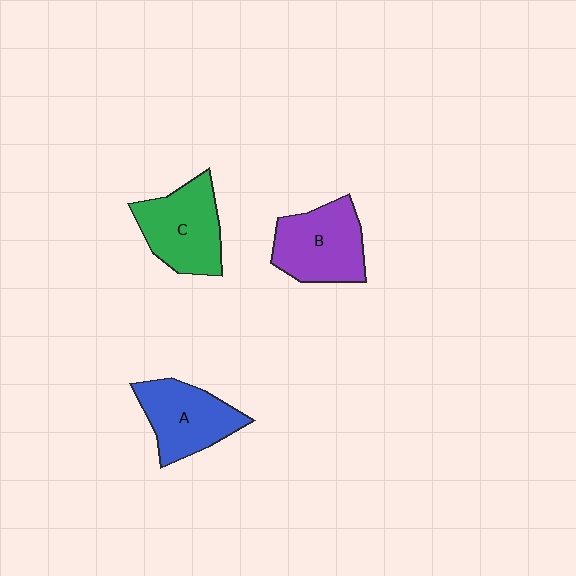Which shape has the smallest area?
Shape A (blue).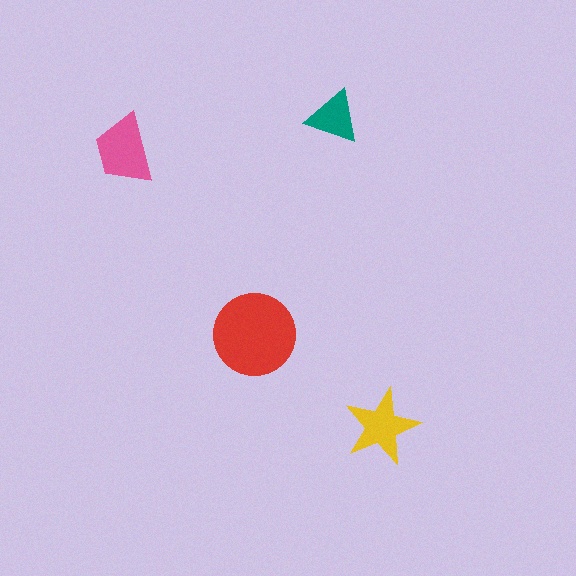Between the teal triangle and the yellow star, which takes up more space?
The yellow star.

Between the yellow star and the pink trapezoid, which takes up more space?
The pink trapezoid.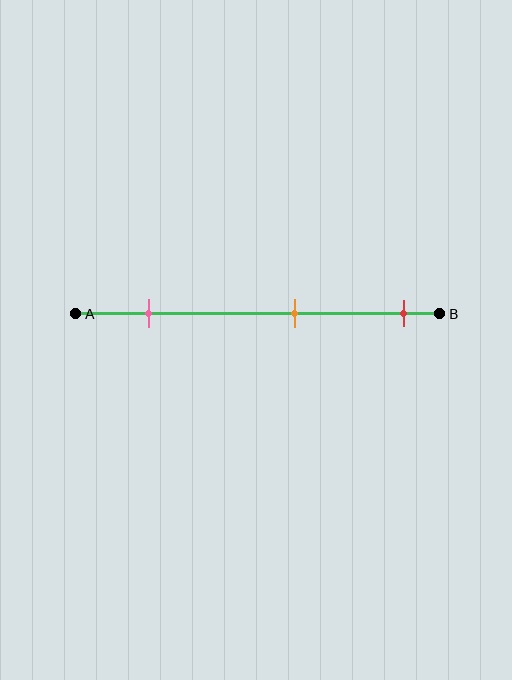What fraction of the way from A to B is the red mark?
The red mark is approximately 90% (0.9) of the way from A to B.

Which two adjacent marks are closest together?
The orange and red marks are the closest adjacent pair.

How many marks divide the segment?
There are 3 marks dividing the segment.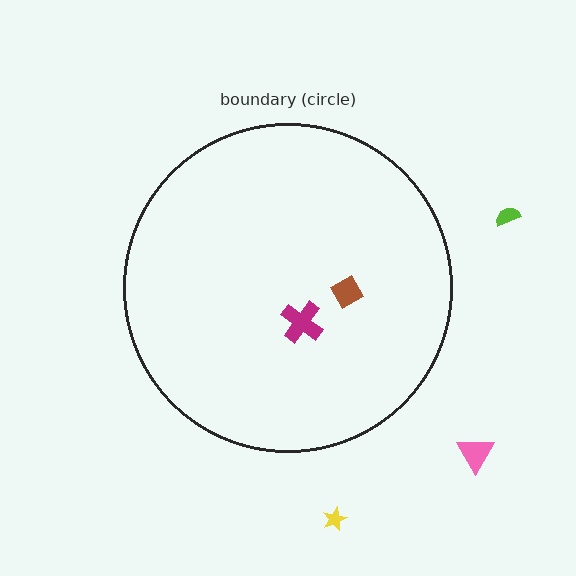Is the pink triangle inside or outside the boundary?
Outside.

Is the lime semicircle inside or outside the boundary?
Outside.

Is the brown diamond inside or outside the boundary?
Inside.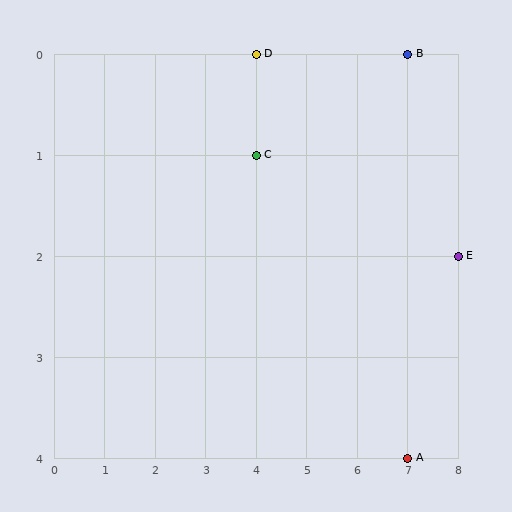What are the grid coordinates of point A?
Point A is at grid coordinates (7, 4).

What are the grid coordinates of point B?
Point B is at grid coordinates (7, 0).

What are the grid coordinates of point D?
Point D is at grid coordinates (4, 0).